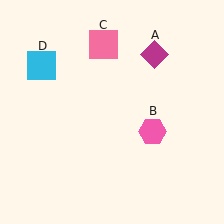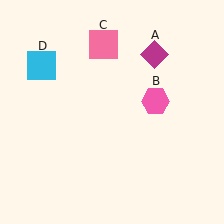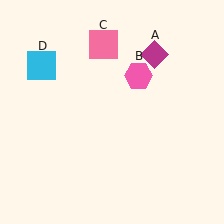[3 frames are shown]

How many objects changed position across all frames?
1 object changed position: pink hexagon (object B).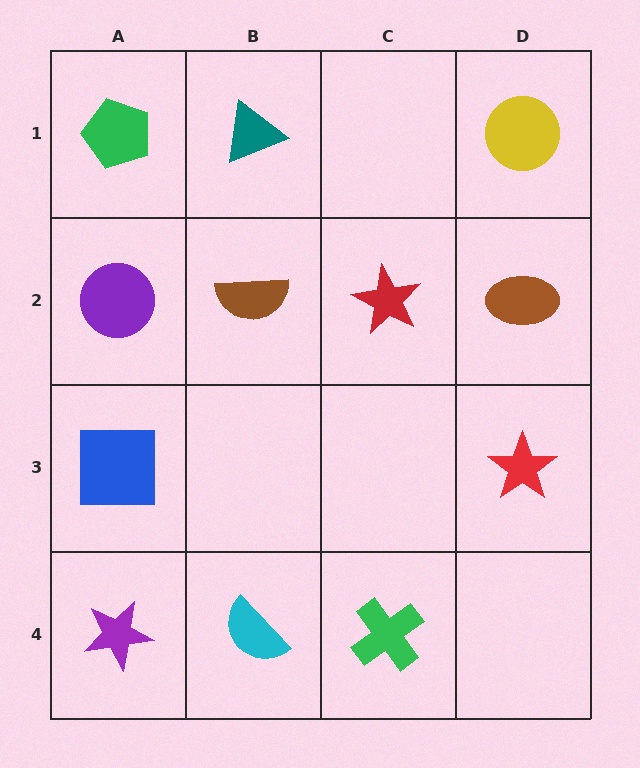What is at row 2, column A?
A purple circle.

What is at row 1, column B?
A teal triangle.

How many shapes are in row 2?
4 shapes.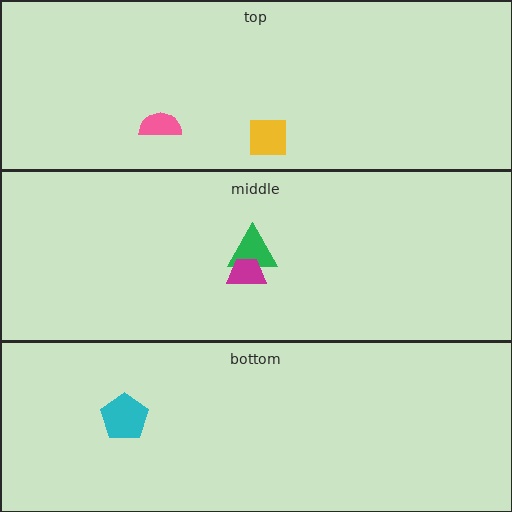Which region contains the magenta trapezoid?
The middle region.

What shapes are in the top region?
The yellow square, the pink semicircle.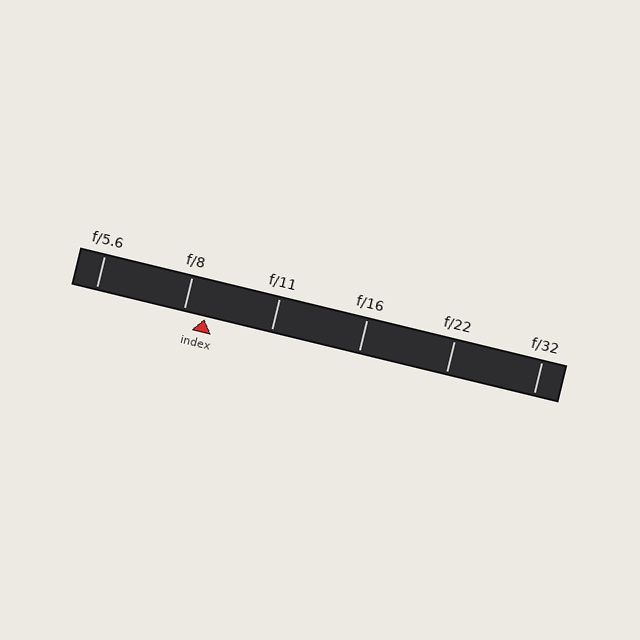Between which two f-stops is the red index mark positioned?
The index mark is between f/8 and f/11.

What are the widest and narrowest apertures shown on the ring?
The widest aperture shown is f/5.6 and the narrowest is f/32.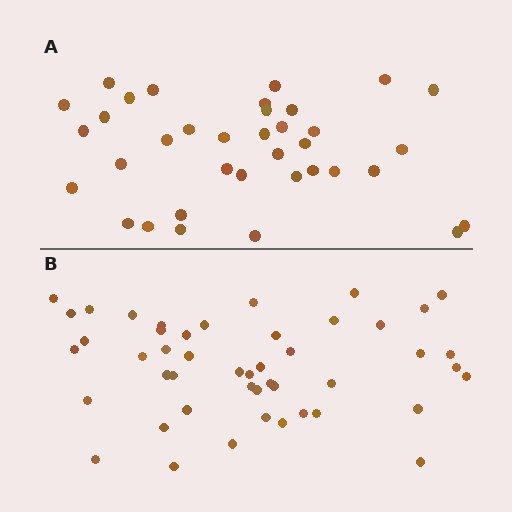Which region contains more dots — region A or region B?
Region B (the bottom region) has more dots.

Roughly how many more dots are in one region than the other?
Region B has roughly 12 or so more dots than region A.